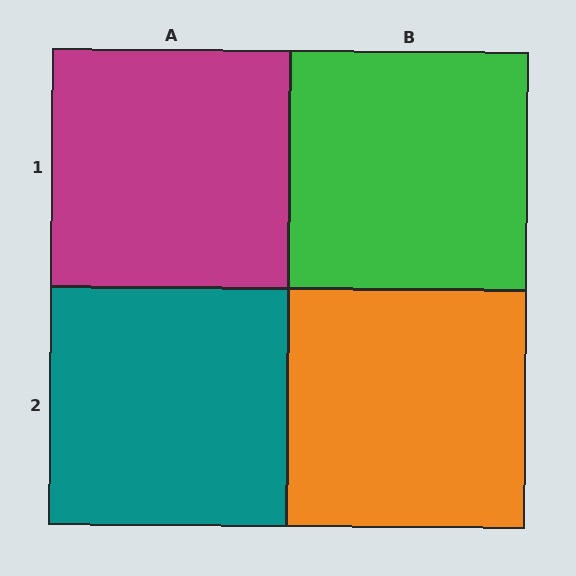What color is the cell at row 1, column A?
Magenta.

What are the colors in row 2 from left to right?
Teal, orange.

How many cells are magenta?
1 cell is magenta.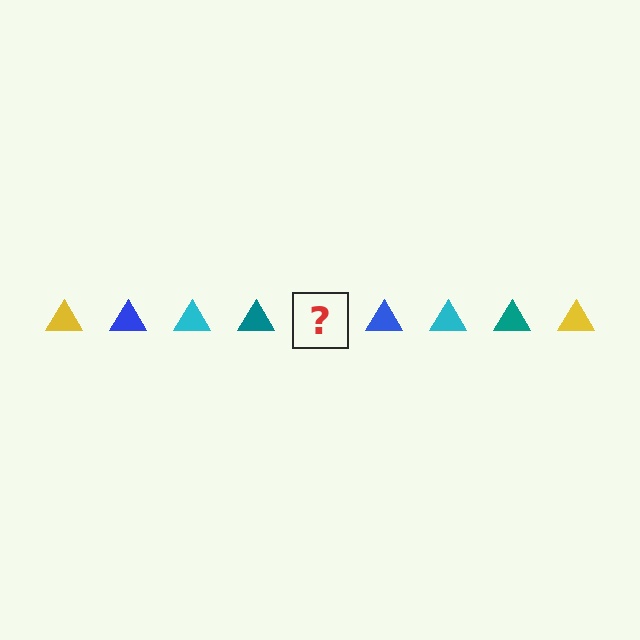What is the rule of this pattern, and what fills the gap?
The rule is that the pattern cycles through yellow, blue, cyan, teal triangles. The gap should be filled with a yellow triangle.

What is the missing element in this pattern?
The missing element is a yellow triangle.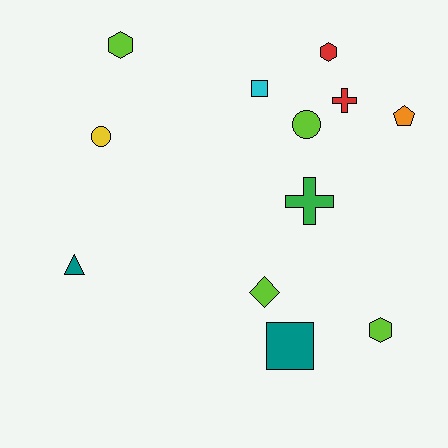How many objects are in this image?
There are 12 objects.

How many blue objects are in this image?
There are no blue objects.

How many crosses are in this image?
There are 2 crosses.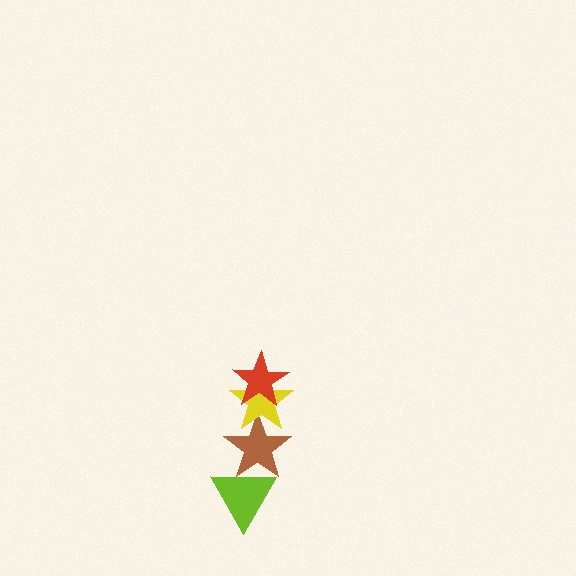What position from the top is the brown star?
The brown star is 3rd from the top.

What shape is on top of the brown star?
The yellow star is on top of the brown star.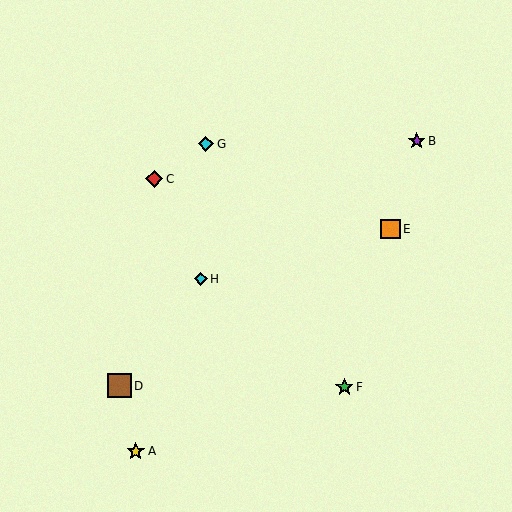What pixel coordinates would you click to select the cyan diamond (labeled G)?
Click at (206, 144) to select the cyan diamond G.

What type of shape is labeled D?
Shape D is a brown square.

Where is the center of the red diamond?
The center of the red diamond is at (154, 179).